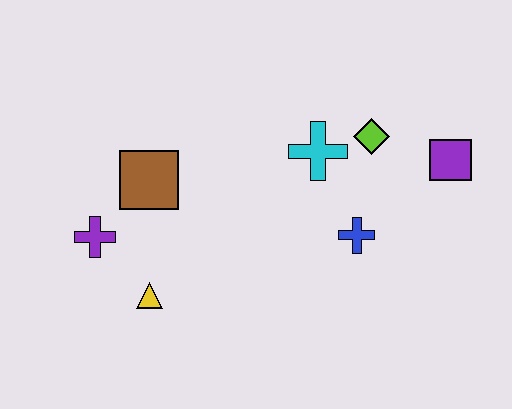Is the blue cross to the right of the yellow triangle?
Yes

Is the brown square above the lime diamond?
No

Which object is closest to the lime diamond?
The cyan cross is closest to the lime diamond.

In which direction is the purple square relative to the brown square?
The purple square is to the right of the brown square.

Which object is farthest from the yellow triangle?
The purple square is farthest from the yellow triangle.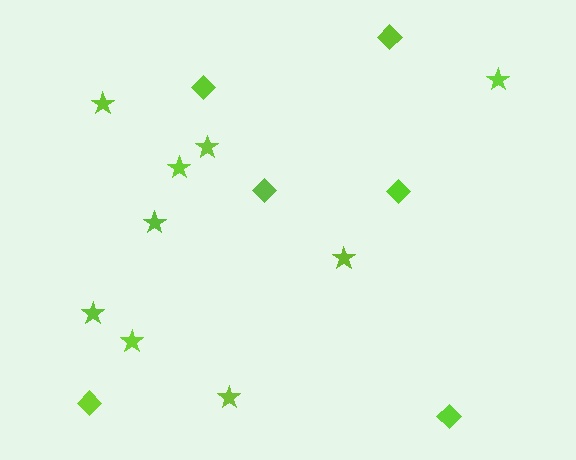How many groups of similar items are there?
There are 2 groups: one group of stars (9) and one group of diamonds (6).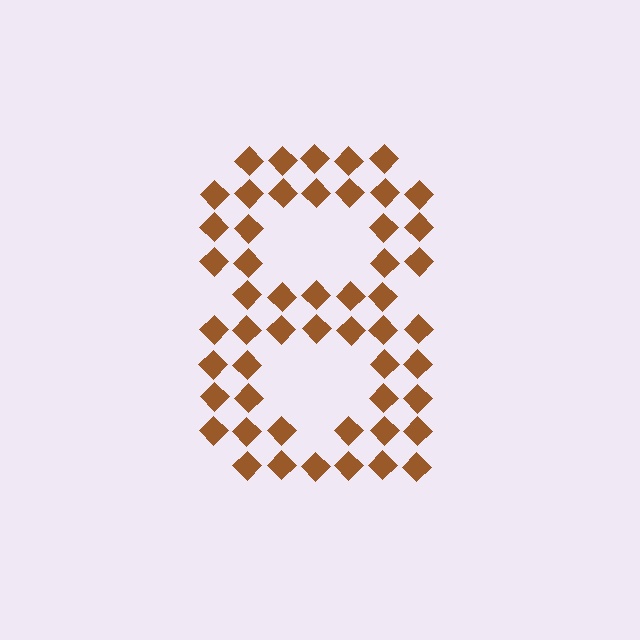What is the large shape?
The large shape is the digit 8.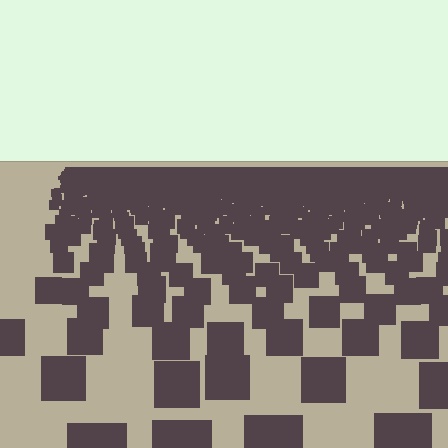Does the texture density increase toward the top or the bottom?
Density increases toward the top.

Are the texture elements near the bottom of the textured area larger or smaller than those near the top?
Larger. Near the bottom, elements are closer to the viewer and appear at a bigger on-screen size.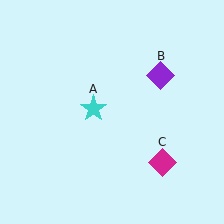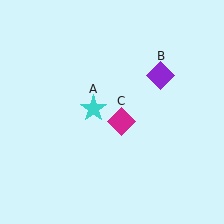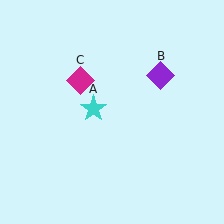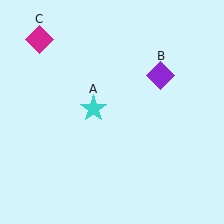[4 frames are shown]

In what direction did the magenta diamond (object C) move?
The magenta diamond (object C) moved up and to the left.